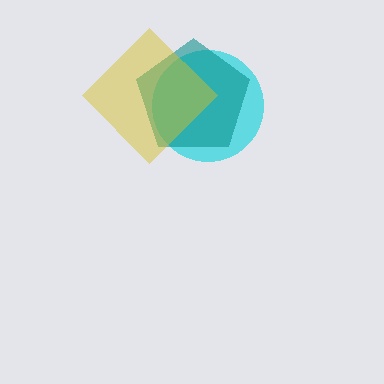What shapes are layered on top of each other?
The layered shapes are: a cyan circle, a teal pentagon, a yellow diamond.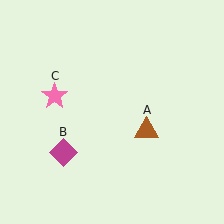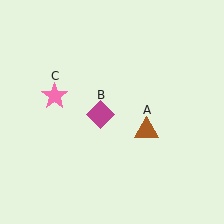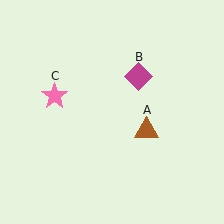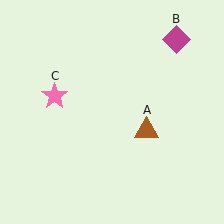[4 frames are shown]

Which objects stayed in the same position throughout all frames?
Brown triangle (object A) and pink star (object C) remained stationary.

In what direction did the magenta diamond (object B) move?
The magenta diamond (object B) moved up and to the right.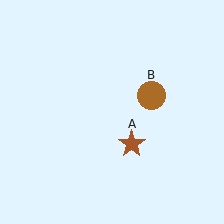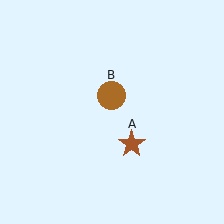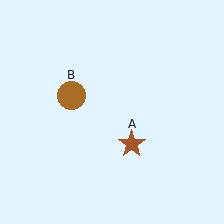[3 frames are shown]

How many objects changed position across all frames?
1 object changed position: brown circle (object B).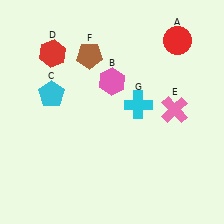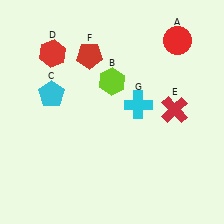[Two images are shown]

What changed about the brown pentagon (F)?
In Image 1, F is brown. In Image 2, it changed to red.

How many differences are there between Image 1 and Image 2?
There are 3 differences between the two images.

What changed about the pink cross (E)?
In Image 1, E is pink. In Image 2, it changed to red.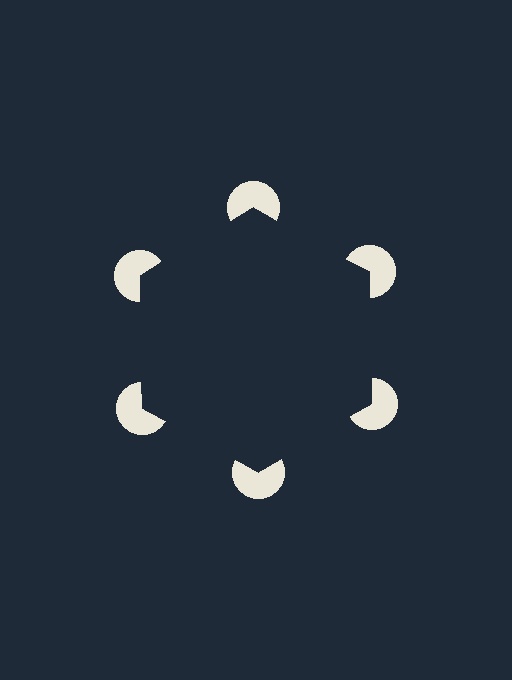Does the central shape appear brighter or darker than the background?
It typically appears slightly darker than the background, even though no actual brightness change is drawn.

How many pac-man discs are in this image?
There are 6 — one at each vertex of the illusory hexagon.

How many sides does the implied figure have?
6 sides.